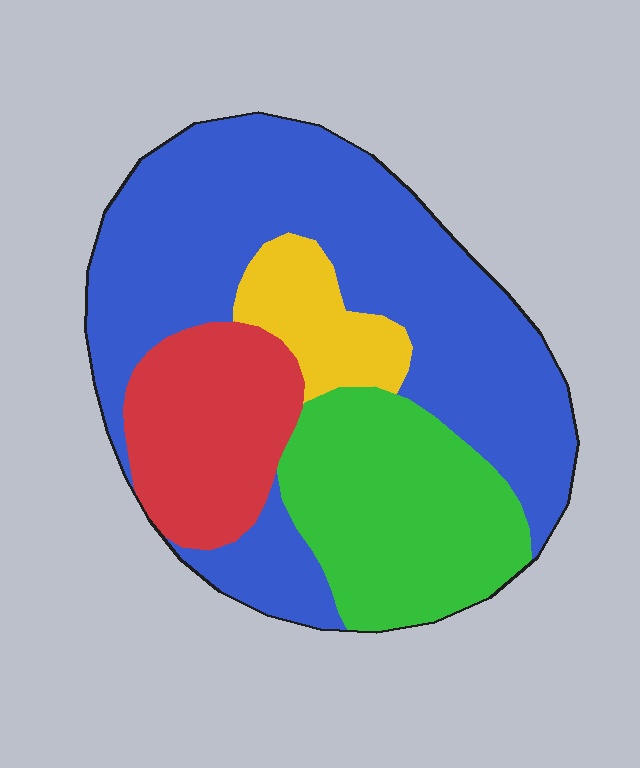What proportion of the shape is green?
Green takes up between a sixth and a third of the shape.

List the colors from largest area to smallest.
From largest to smallest: blue, green, red, yellow.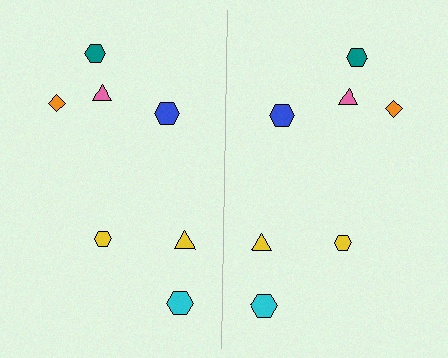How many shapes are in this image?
There are 14 shapes in this image.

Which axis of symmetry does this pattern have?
The pattern has a vertical axis of symmetry running through the center of the image.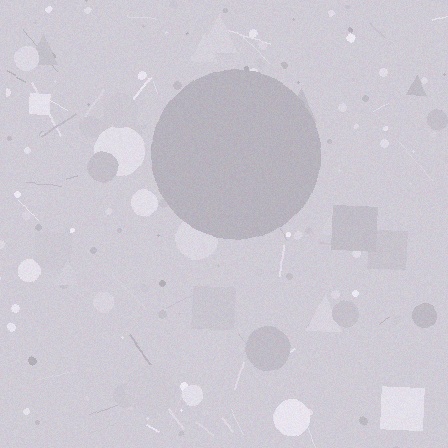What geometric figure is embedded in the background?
A circle is embedded in the background.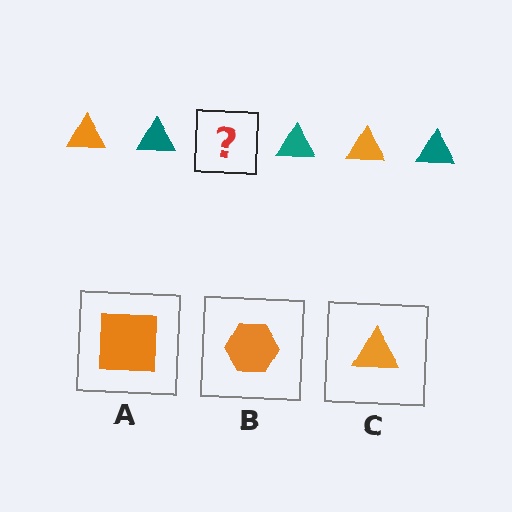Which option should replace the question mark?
Option C.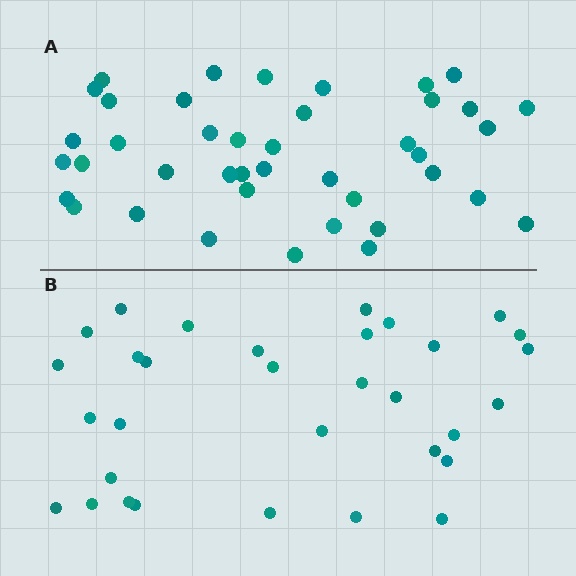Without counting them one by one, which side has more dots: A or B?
Region A (the top region) has more dots.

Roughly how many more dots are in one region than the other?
Region A has roughly 8 or so more dots than region B.